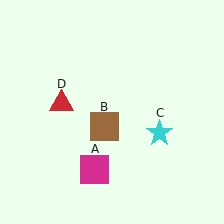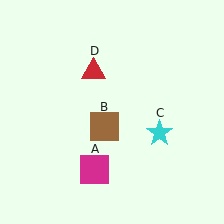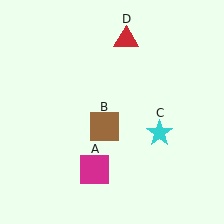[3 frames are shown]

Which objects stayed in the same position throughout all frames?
Magenta square (object A) and brown square (object B) and cyan star (object C) remained stationary.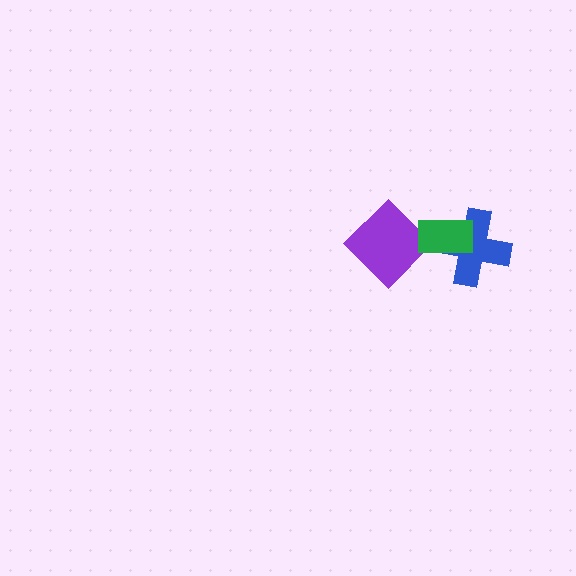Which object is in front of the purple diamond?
The green rectangle is in front of the purple diamond.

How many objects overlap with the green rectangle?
2 objects overlap with the green rectangle.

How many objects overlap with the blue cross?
1 object overlaps with the blue cross.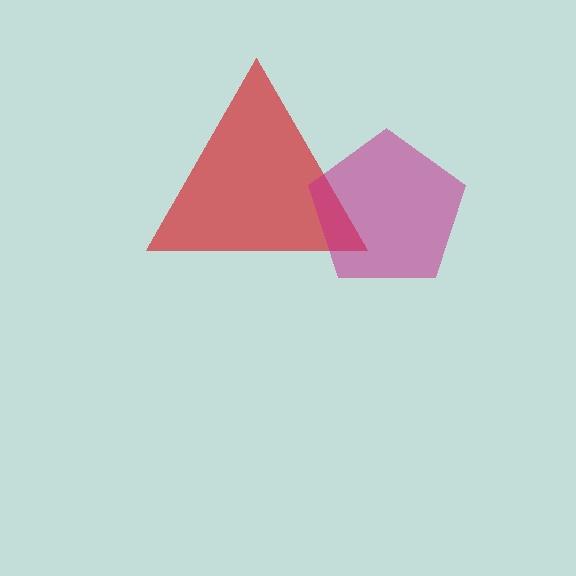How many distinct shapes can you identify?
There are 2 distinct shapes: a red triangle, a magenta pentagon.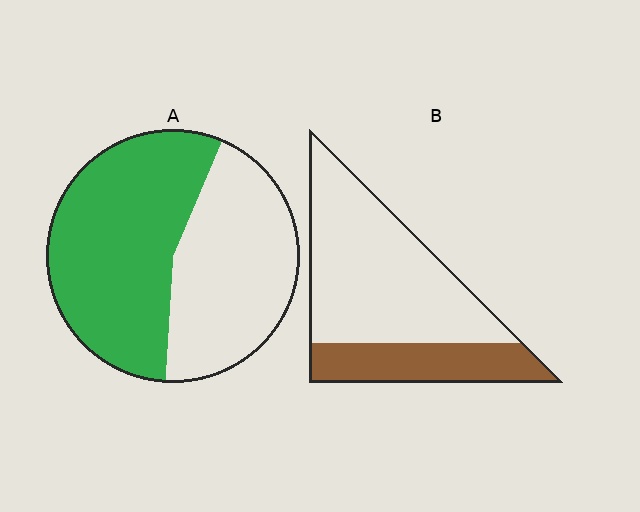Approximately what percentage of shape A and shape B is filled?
A is approximately 55% and B is approximately 30%.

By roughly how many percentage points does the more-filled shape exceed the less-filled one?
By roughly 25 percentage points (A over B).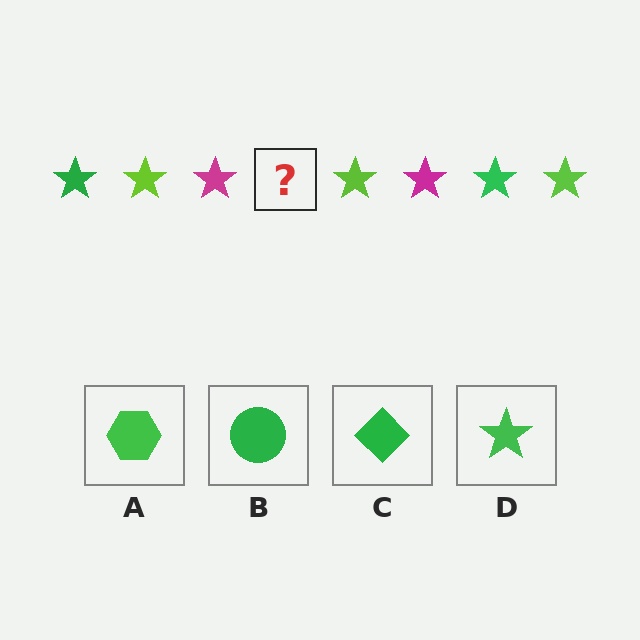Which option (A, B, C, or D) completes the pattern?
D.